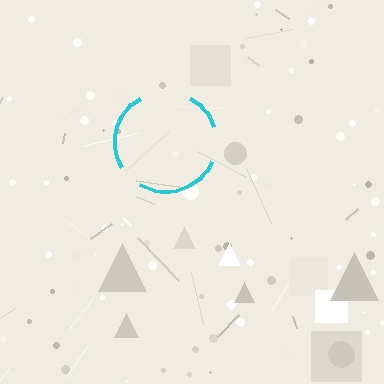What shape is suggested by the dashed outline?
The dashed outline suggests a circle.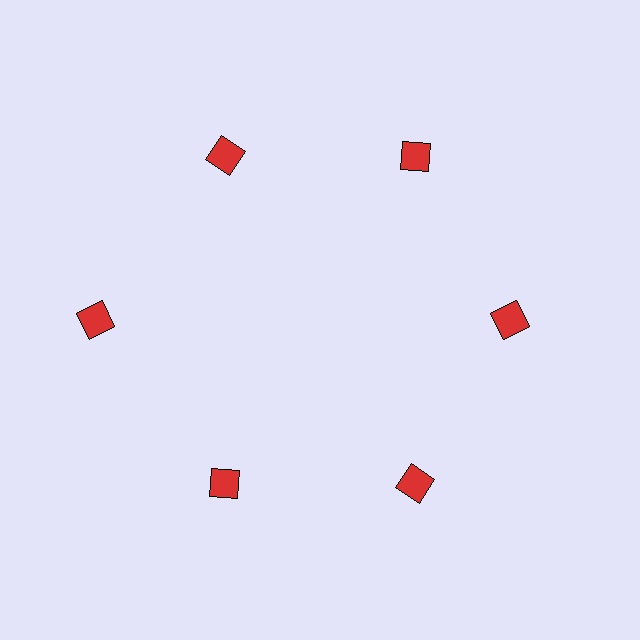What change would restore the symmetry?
The symmetry would be restored by moving it inward, back onto the ring so that all 6 squares sit at equal angles and equal distance from the center.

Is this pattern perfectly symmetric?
No. The 6 red squares are arranged in a ring, but one element near the 9 o'clock position is pushed outward from the center, breaking the 6-fold rotational symmetry.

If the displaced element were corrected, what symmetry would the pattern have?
It would have 6-fold rotational symmetry — the pattern would map onto itself every 60 degrees.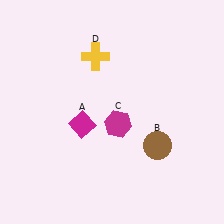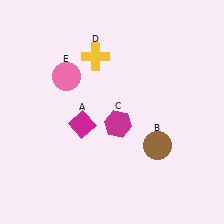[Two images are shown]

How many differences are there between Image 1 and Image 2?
There is 1 difference between the two images.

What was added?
A pink circle (E) was added in Image 2.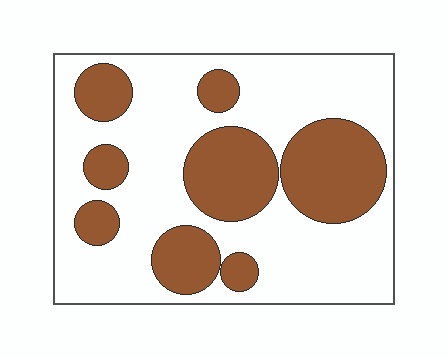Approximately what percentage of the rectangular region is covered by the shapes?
Approximately 35%.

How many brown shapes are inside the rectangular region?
8.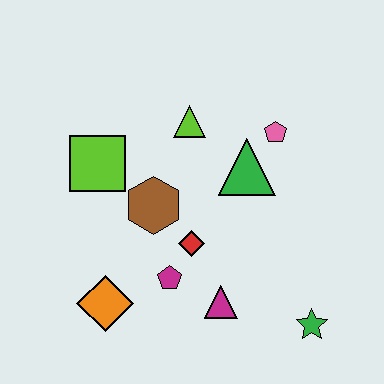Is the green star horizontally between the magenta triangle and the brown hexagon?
No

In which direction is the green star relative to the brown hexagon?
The green star is to the right of the brown hexagon.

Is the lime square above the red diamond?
Yes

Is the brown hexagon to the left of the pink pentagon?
Yes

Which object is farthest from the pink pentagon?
The orange diamond is farthest from the pink pentagon.